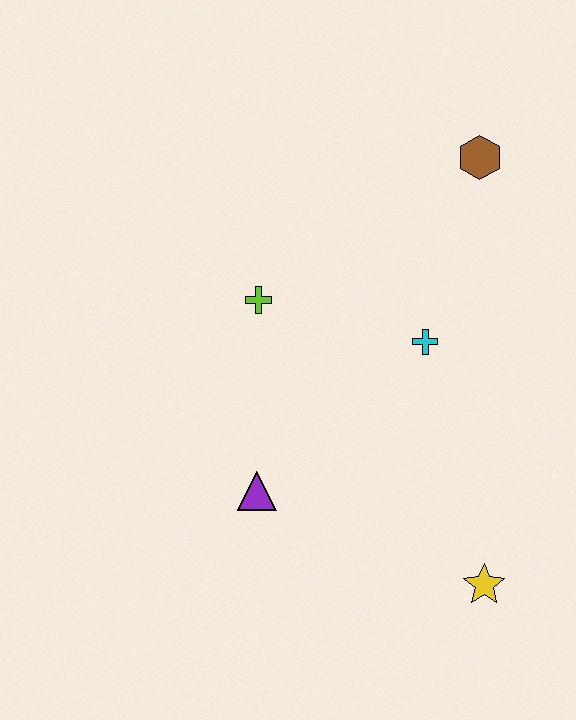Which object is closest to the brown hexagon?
The cyan cross is closest to the brown hexagon.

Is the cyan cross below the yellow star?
No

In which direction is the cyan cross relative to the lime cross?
The cyan cross is to the right of the lime cross.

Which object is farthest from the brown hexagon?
The yellow star is farthest from the brown hexagon.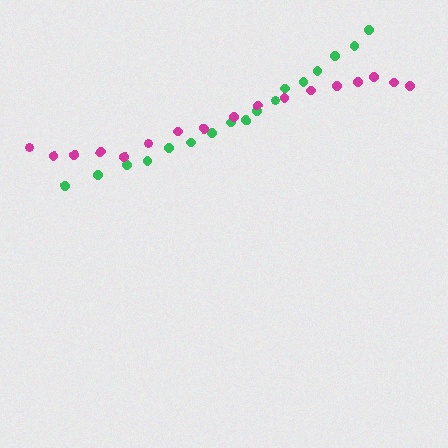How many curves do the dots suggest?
There are 2 distinct paths.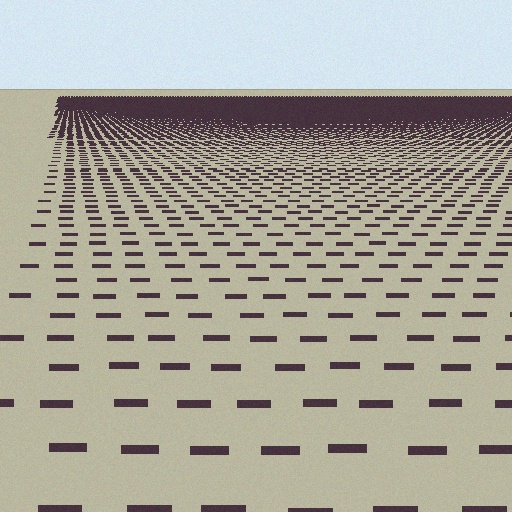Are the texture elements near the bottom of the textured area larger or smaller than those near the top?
Larger. Near the bottom, elements are closer to the viewer and appear at a bigger on-screen size.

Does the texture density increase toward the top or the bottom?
Density increases toward the top.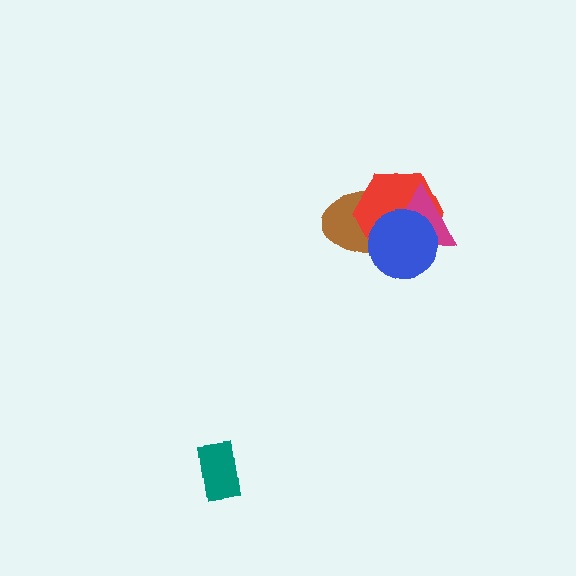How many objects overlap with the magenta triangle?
3 objects overlap with the magenta triangle.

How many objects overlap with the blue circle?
3 objects overlap with the blue circle.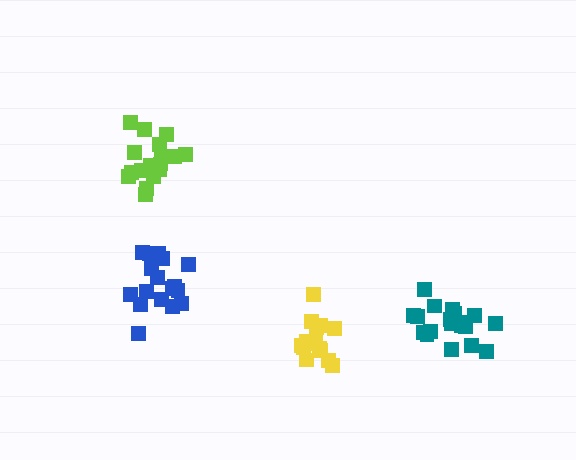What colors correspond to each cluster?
The clusters are colored: teal, blue, lime, yellow.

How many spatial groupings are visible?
There are 4 spatial groupings.